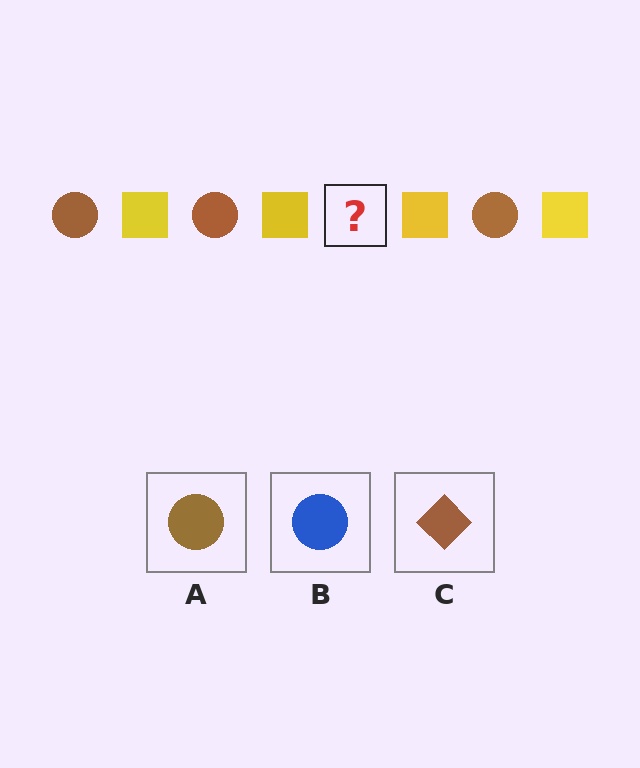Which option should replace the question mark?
Option A.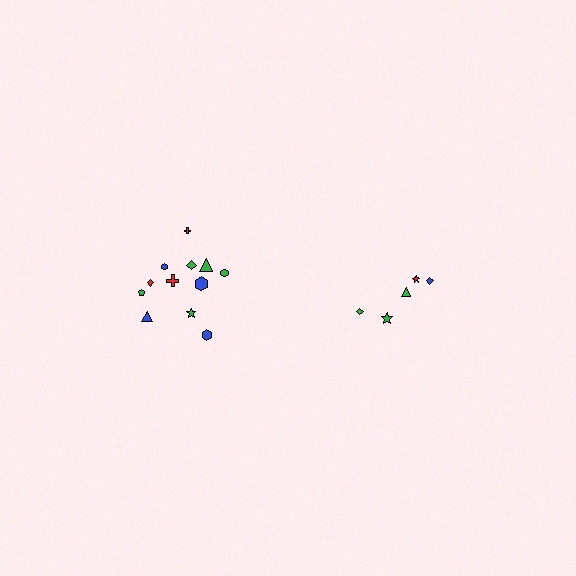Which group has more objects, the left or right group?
The left group.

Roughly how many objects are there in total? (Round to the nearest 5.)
Roughly 15 objects in total.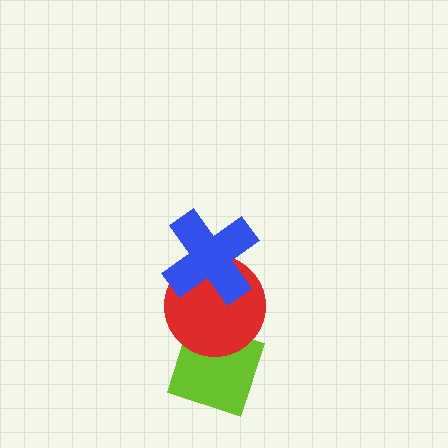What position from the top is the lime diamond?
The lime diamond is 3rd from the top.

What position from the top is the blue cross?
The blue cross is 1st from the top.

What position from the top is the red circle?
The red circle is 2nd from the top.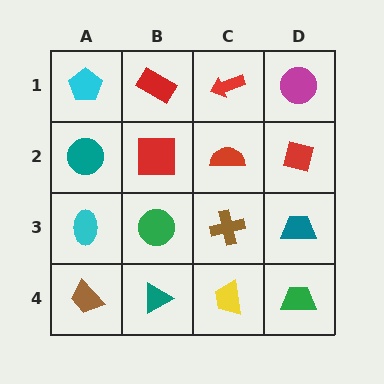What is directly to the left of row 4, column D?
A yellow trapezoid.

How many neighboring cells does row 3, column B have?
4.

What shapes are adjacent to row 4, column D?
A teal trapezoid (row 3, column D), a yellow trapezoid (row 4, column C).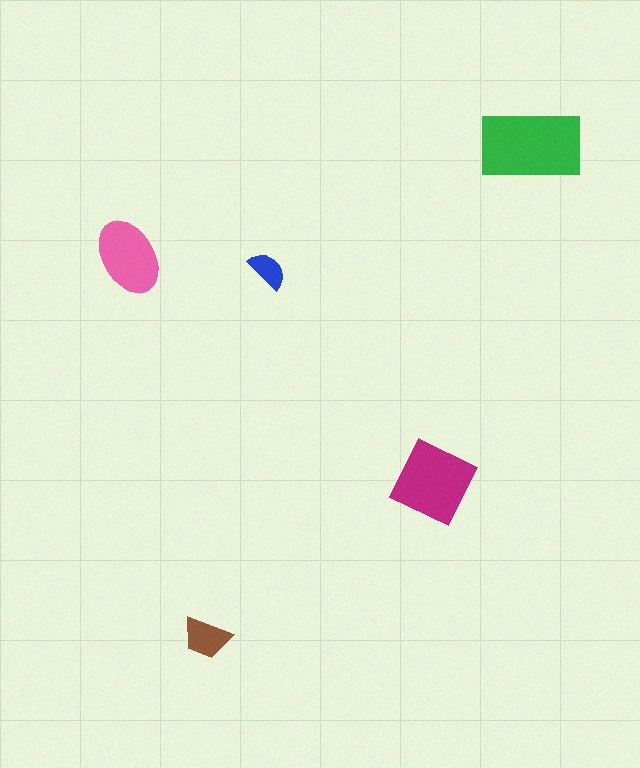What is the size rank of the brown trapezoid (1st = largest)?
4th.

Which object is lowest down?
The brown trapezoid is bottommost.